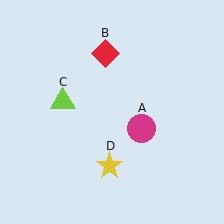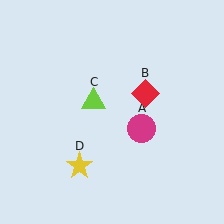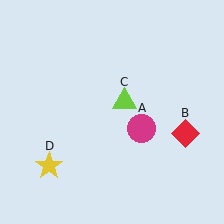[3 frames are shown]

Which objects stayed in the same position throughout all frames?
Magenta circle (object A) remained stationary.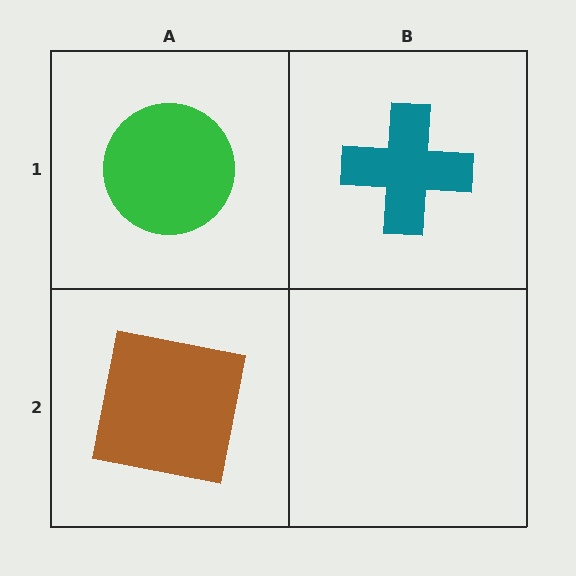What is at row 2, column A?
A brown square.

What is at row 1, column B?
A teal cross.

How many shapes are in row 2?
1 shape.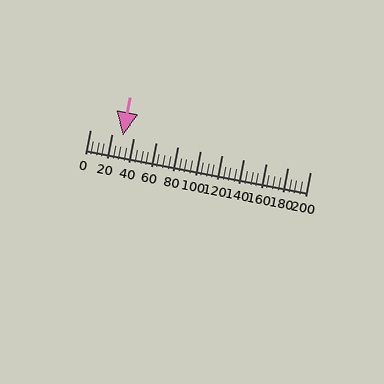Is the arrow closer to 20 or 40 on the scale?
The arrow is closer to 40.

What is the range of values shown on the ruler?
The ruler shows values from 0 to 200.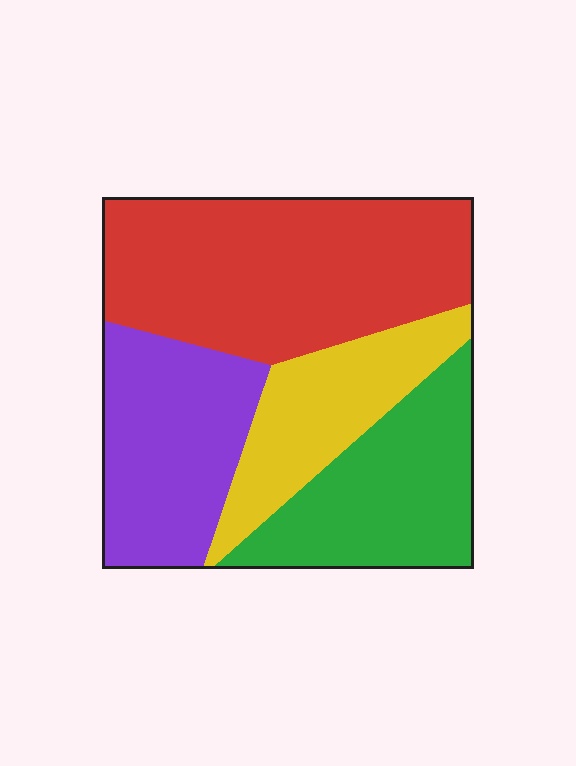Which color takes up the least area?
Yellow, at roughly 15%.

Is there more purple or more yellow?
Purple.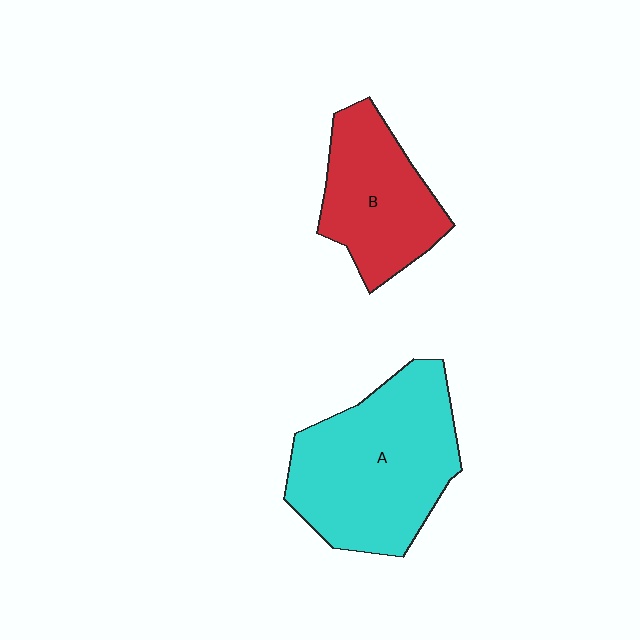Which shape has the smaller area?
Shape B (red).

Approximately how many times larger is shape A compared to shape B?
Approximately 1.6 times.